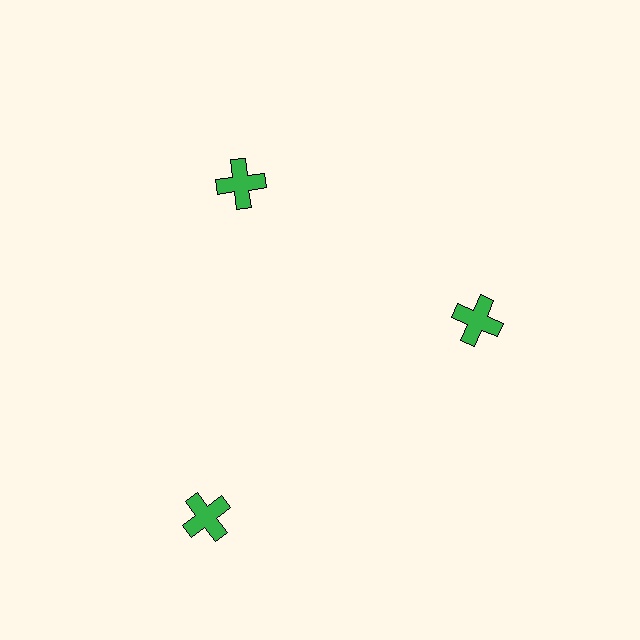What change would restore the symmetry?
The symmetry would be restored by moving it inward, back onto the ring so that all 3 crosses sit at equal angles and equal distance from the center.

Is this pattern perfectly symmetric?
No. The 3 green crosses are arranged in a ring, but one element near the 7 o'clock position is pushed outward from the center, breaking the 3-fold rotational symmetry.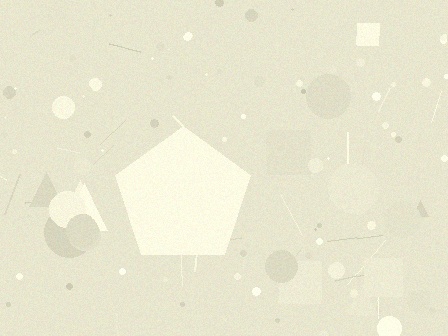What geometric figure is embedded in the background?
A pentagon is embedded in the background.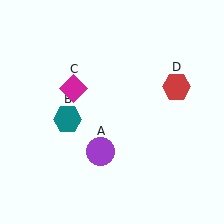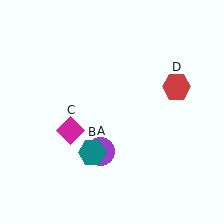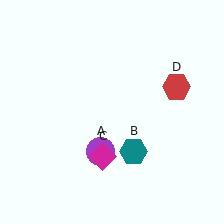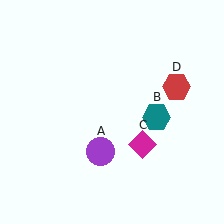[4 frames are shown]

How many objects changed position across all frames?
2 objects changed position: teal hexagon (object B), magenta diamond (object C).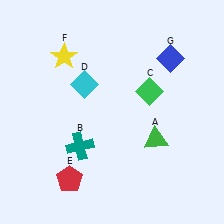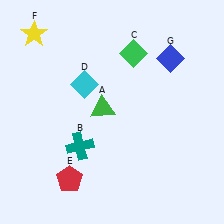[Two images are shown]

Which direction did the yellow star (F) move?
The yellow star (F) moved left.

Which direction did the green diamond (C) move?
The green diamond (C) moved up.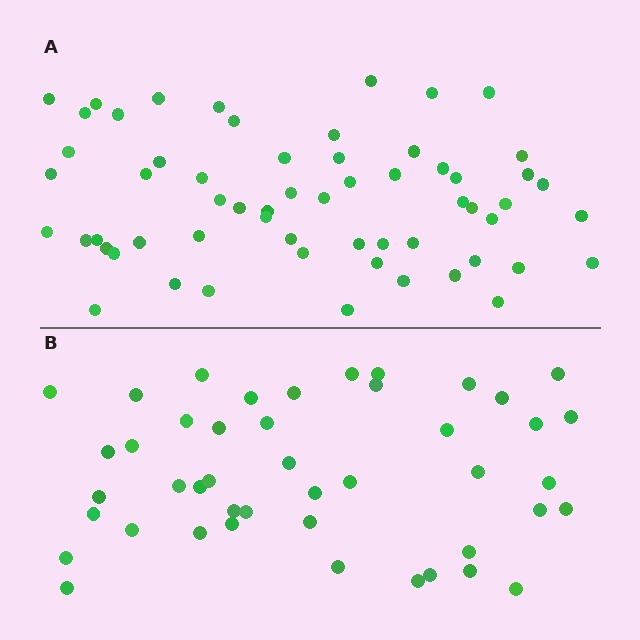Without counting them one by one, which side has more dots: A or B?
Region A (the top region) has more dots.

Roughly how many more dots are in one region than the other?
Region A has approximately 15 more dots than region B.